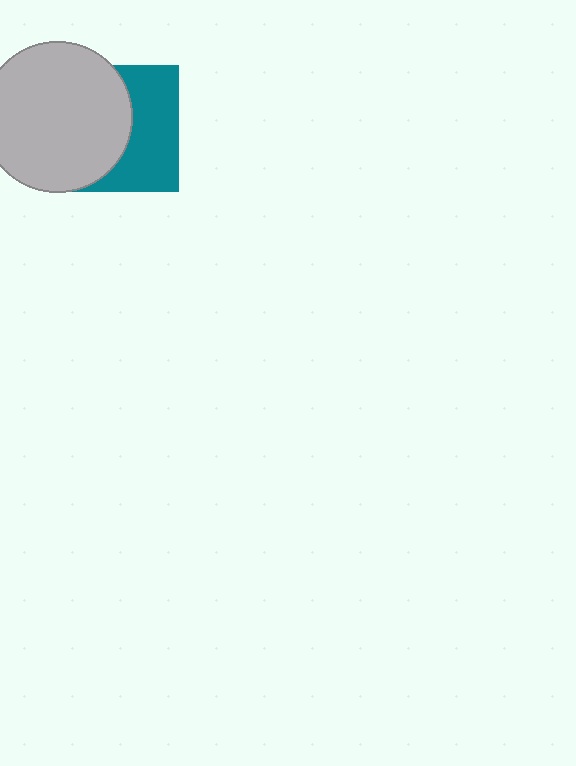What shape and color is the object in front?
The object in front is a light gray circle.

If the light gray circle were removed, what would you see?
You would see the complete teal square.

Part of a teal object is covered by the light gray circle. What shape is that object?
It is a square.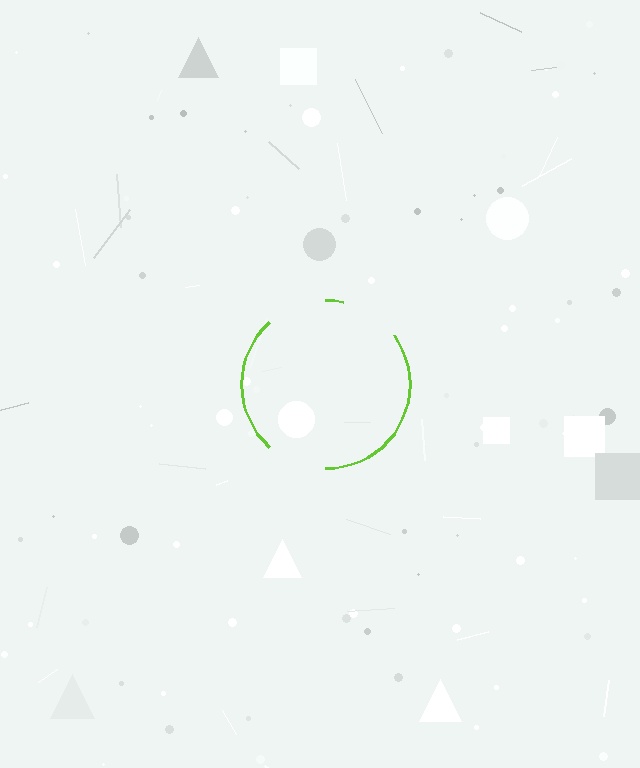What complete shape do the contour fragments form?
The contour fragments form a circle.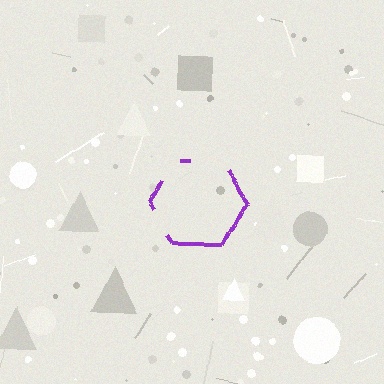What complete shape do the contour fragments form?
The contour fragments form a hexagon.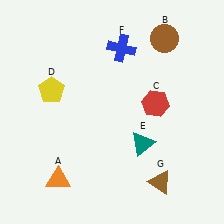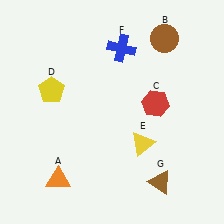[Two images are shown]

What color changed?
The triangle (E) changed from teal in Image 1 to yellow in Image 2.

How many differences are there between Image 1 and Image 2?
There is 1 difference between the two images.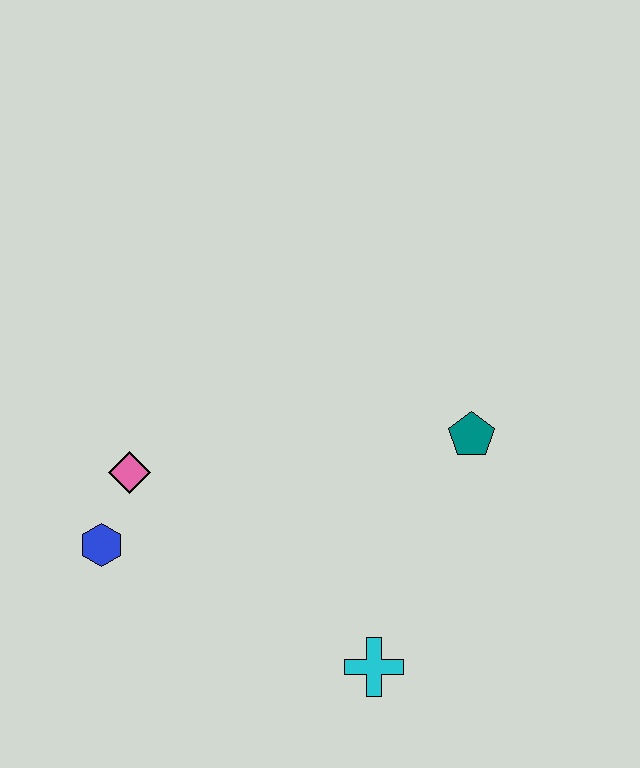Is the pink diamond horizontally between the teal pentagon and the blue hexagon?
Yes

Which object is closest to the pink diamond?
The blue hexagon is closest to the pink diamond.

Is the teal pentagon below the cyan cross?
No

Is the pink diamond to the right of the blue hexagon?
Yes